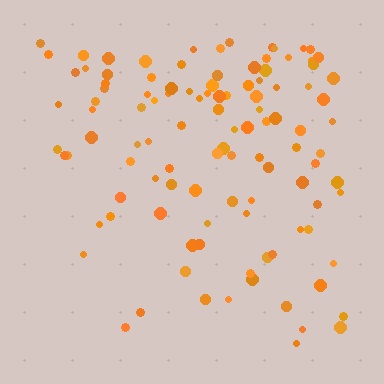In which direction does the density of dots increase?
From bottom to top, with the top side densest.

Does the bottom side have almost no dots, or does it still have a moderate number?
Still a moderate number, just noticeably fewer than the top.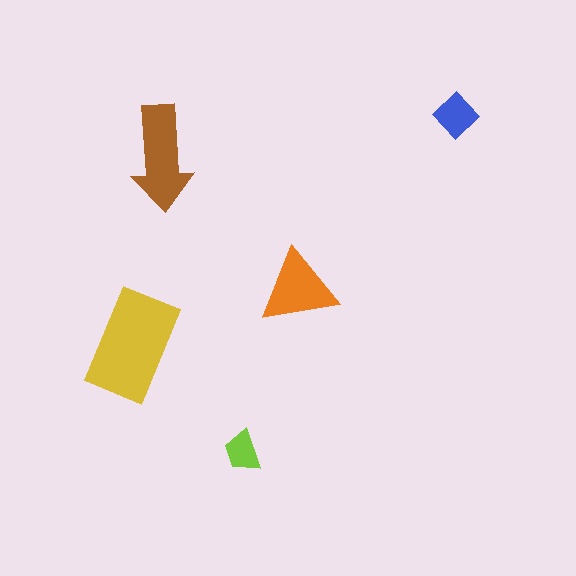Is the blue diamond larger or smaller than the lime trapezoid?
Larger.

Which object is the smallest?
The lime trapezoid.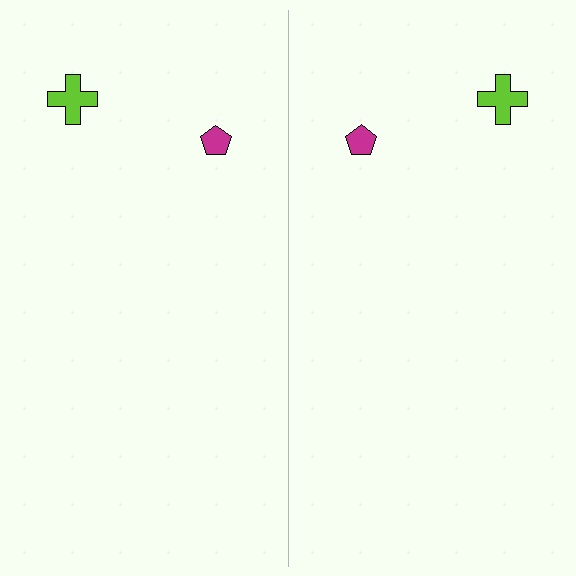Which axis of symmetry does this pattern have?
The pattern has a vertical axis of symmetry running through the center of the image.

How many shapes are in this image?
There are 4 shapes in this image.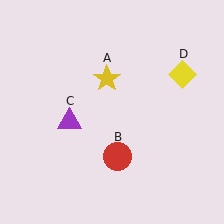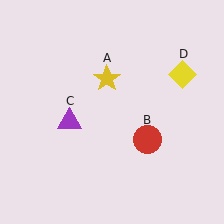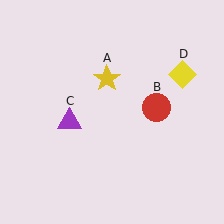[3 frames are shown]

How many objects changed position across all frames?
1 object changed position: red circle (object B).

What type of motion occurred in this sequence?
The red circle (object B) rotated counterclockwise around the center of the scene.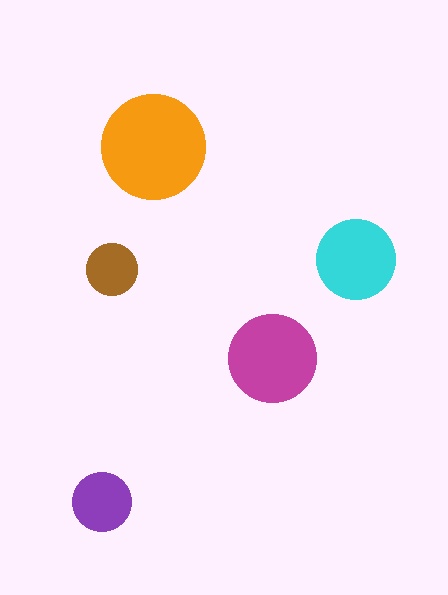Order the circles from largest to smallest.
the orange one, the magenta one, the cyan one, the purple one, the brown one.